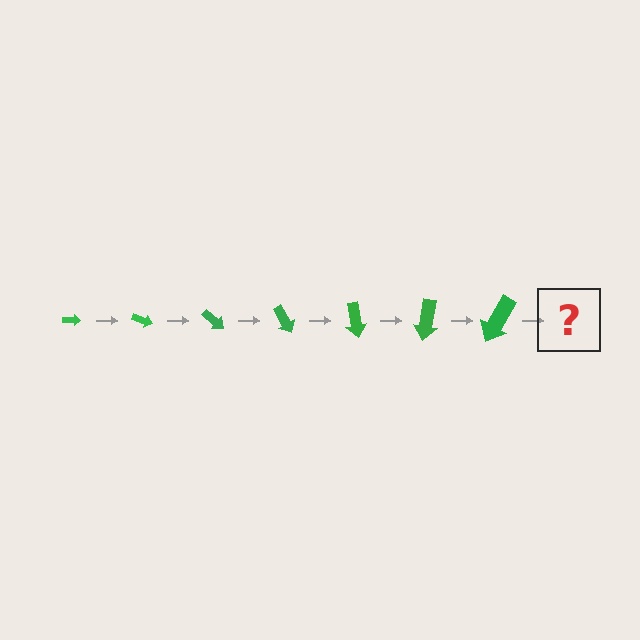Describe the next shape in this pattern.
It should be an arrow, larger than the previous one and rotated 140 degrees from the start.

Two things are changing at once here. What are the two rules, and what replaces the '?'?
The two rules are that the arrow grows larger each step and it rotates 20 degrees each step. The '?' should be an arrow, larger than the previous one and rotated 140 degrees from the start.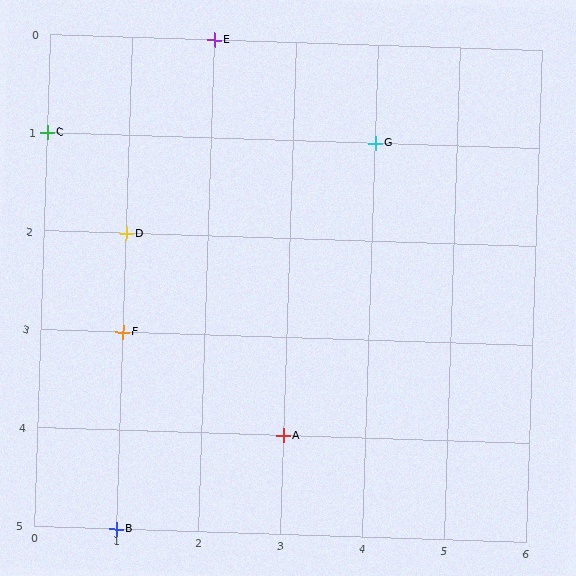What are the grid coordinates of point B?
Point B is at grid coordinates (1, 5).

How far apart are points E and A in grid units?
Points E and A are 1 column and 4 rows apart (about 4.1 grid units diagonally).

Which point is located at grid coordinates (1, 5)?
Point B is at (1, 5).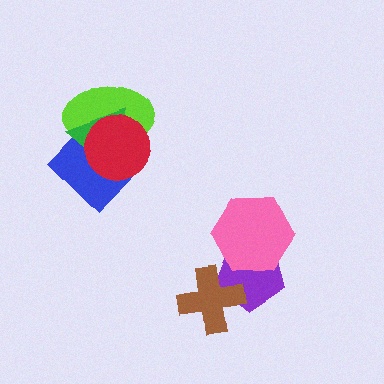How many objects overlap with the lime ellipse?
3 objects overlap with the lime ellipse.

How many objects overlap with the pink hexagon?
1 object overlaps with the pink hexagon.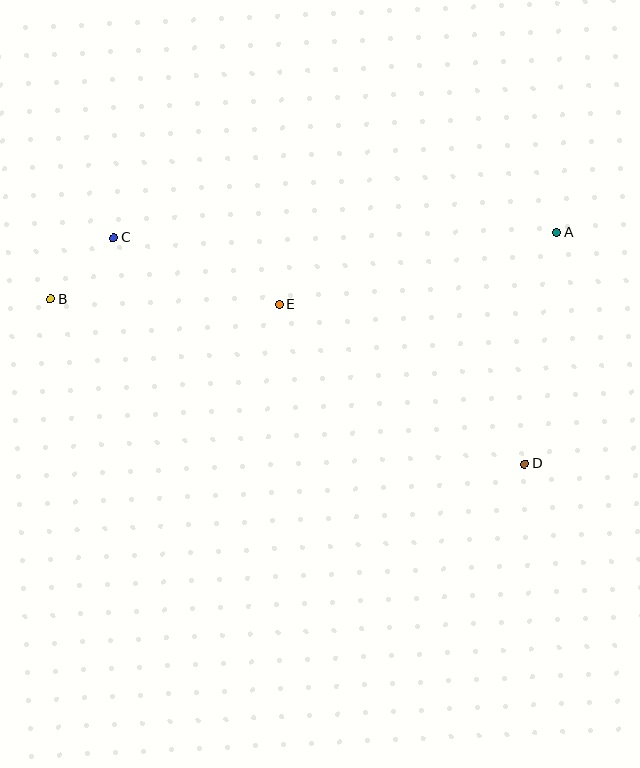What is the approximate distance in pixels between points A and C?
The distance between A and C is approximately 443 pixels.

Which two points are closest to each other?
Points B and C are closest to each other.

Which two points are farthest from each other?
Points A and B are farthest from each other.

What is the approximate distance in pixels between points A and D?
The distance between A and D is approximately 233 pixels.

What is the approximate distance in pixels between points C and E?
The distance between C and E is approximately 179 pixels.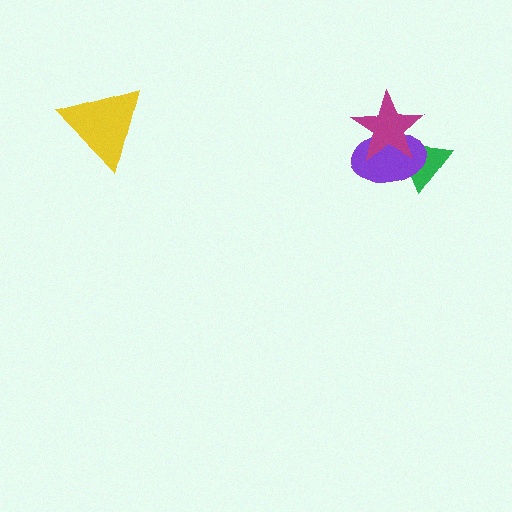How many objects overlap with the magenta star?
2 objects overlap with the magenta star.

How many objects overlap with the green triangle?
2 objects overlap with the green triangle.